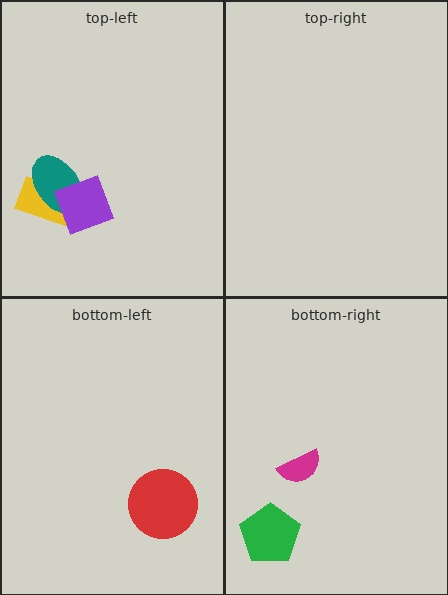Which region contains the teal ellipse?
The top-left region.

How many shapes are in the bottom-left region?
1.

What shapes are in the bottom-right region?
The magenta semicircle, the green pentagon.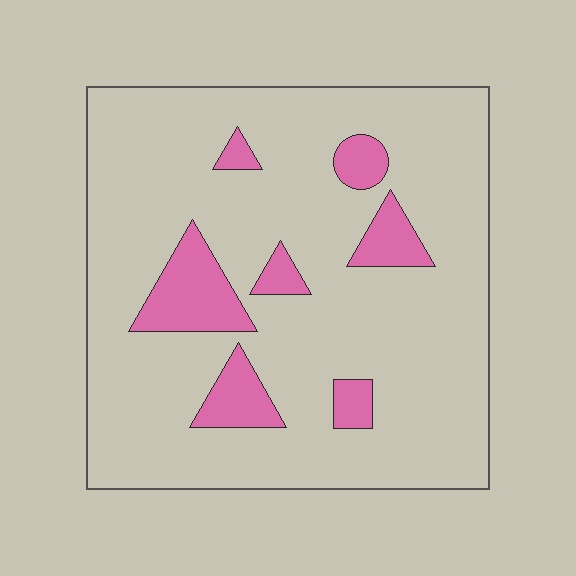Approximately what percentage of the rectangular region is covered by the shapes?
Approximately 15%.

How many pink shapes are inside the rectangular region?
7.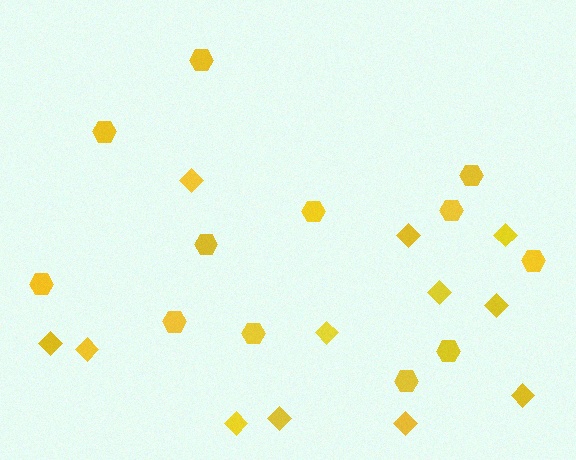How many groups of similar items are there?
There are 2 groups: one group of hexagons (12) and one group of diamonds (12).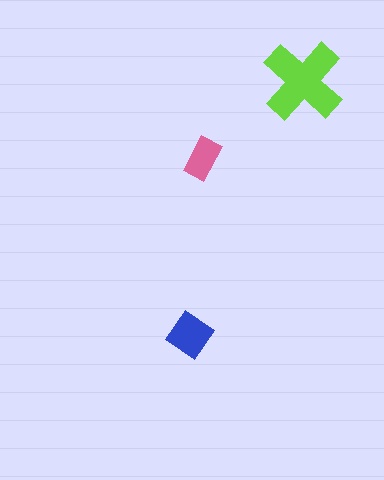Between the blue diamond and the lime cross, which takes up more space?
The lime cross.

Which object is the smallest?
The pink rectangle.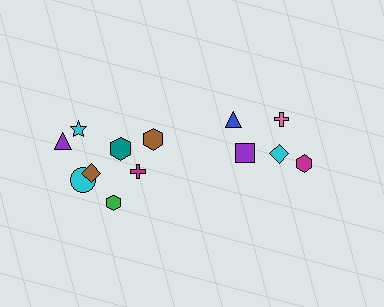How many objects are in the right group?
There are 5 objects.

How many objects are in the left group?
There are 8 objects.